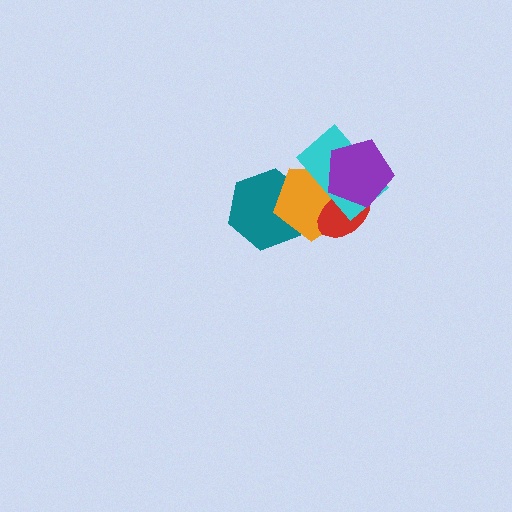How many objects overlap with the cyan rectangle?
3 objects overlap with the cyan rectangle.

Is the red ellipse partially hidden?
Yes, it is partially covered by another shape.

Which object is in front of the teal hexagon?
The orange pentagon is in front of the teal hexagon.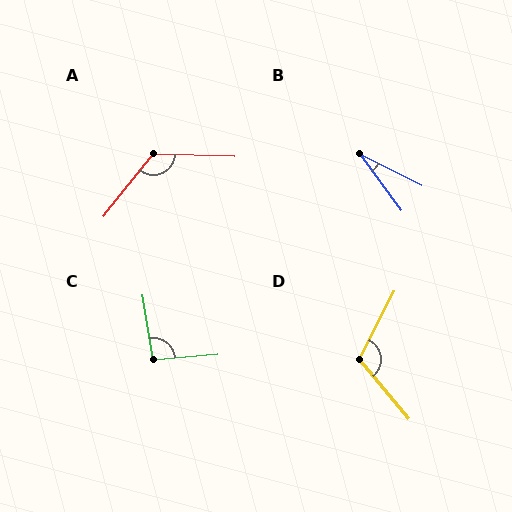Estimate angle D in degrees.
Approximately 114 degrees.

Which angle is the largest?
A, at approximately 127 degrees.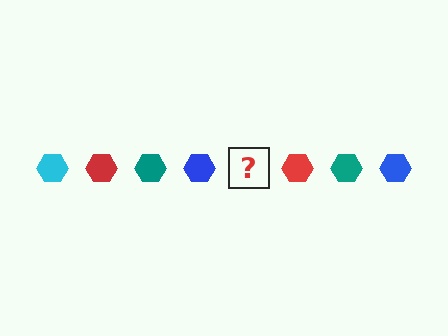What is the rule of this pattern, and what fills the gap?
The rule is that the pattern cycles through cyan, red, teal, blue hexagons. The gap should be filled with a cyan hexagon.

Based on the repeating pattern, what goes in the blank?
The blank should be a cyan hexagon.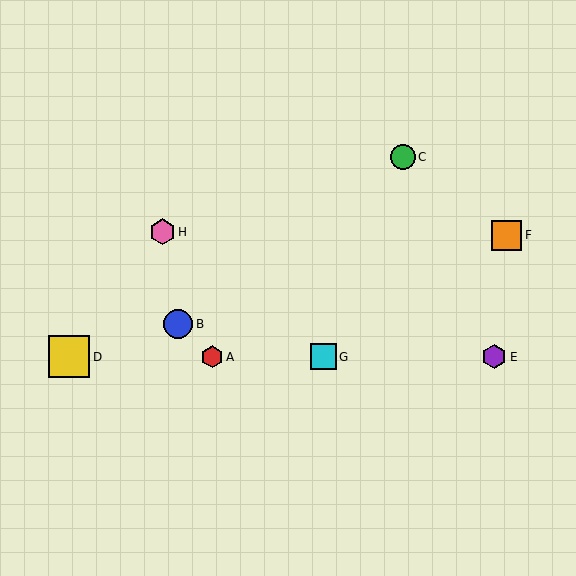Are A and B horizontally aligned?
No, A is at y≈357 and B is at y≈324.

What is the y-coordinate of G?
Object G is at y≈357.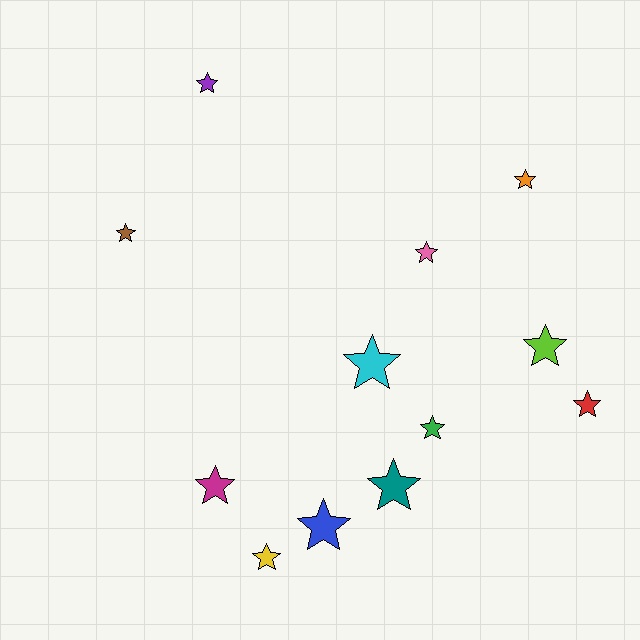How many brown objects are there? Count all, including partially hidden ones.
There is 1 brown object.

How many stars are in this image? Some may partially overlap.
There are 12 stars.